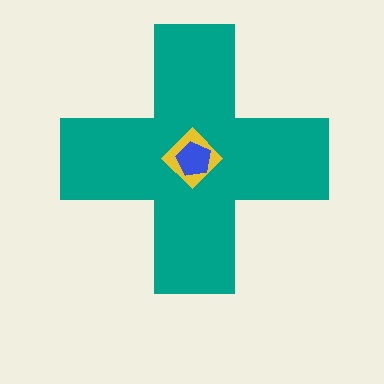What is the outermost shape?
The teal cross.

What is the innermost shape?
The blue pentagon.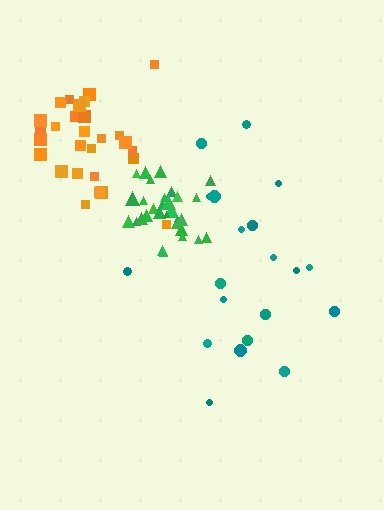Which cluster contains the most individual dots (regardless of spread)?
Green (32).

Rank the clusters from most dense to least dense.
green, orange, teal.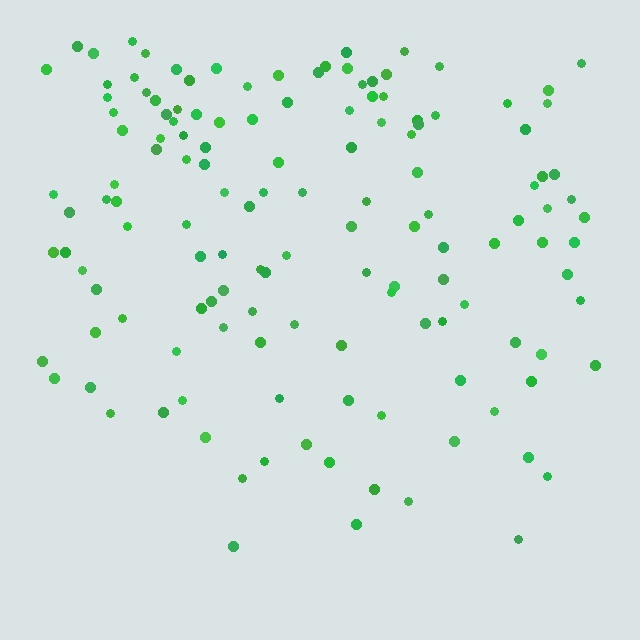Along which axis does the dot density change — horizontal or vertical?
Vertical.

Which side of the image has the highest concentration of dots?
The top.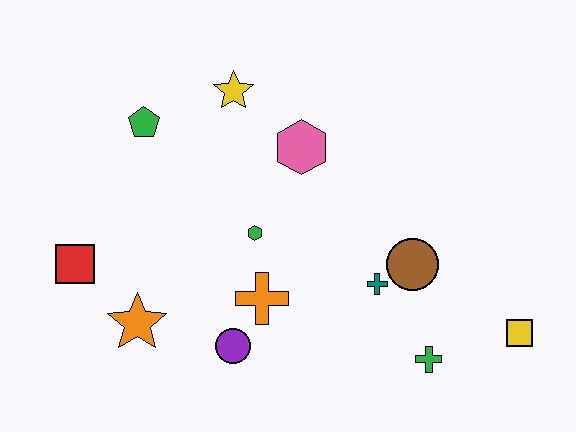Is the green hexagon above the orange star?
Yes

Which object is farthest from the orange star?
The yellow square is farthest from the orange star.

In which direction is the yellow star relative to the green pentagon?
The yellow star is to the right of the green pentagon.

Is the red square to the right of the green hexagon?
No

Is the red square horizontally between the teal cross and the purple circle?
No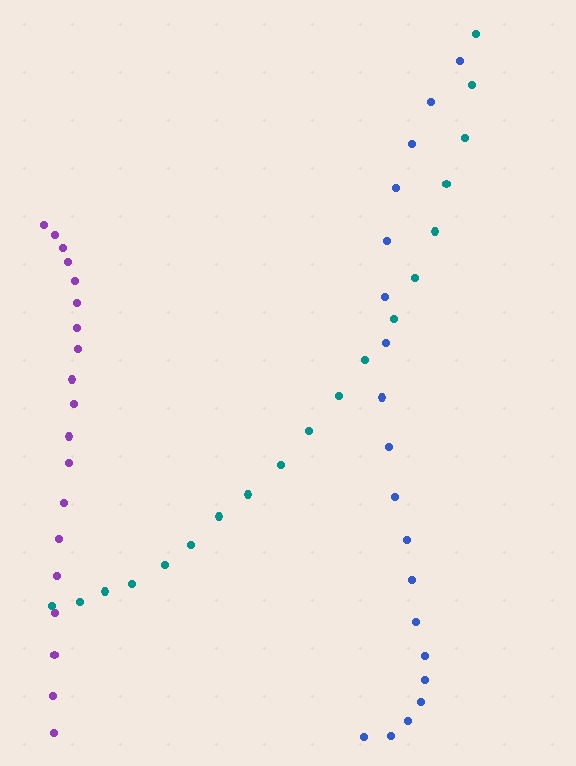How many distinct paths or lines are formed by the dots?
There are 3 distinct paths.